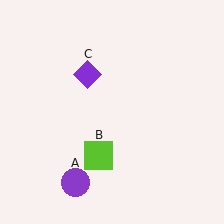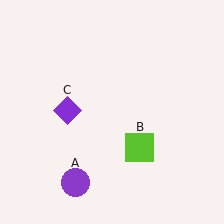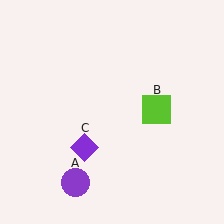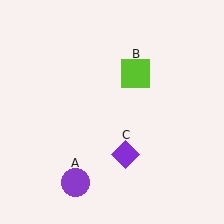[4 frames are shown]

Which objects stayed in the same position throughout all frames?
Purple circle (object A) remained stationary.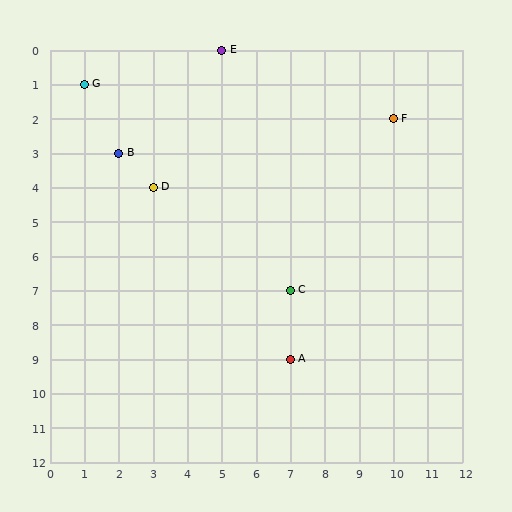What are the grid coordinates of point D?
Point D is at grid coordinates (3, 4).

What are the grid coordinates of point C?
Point C is at grid coordinates (7, 7).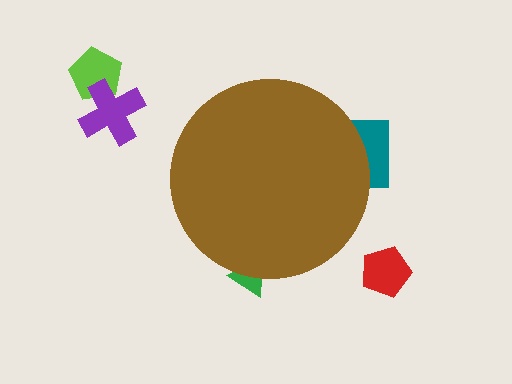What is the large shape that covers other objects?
A brown circle.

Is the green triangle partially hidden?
Yes, the green triangle is partially hidden behind the brown circle.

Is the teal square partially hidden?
Yes, the teal square is partially hidden behind the brown circle.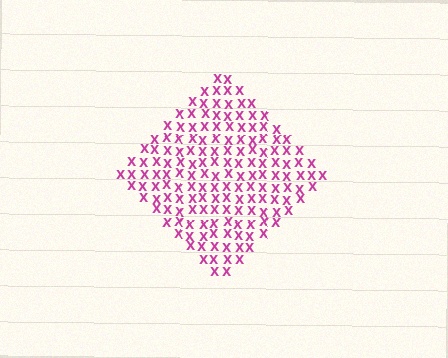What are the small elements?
The small elements are letter X's.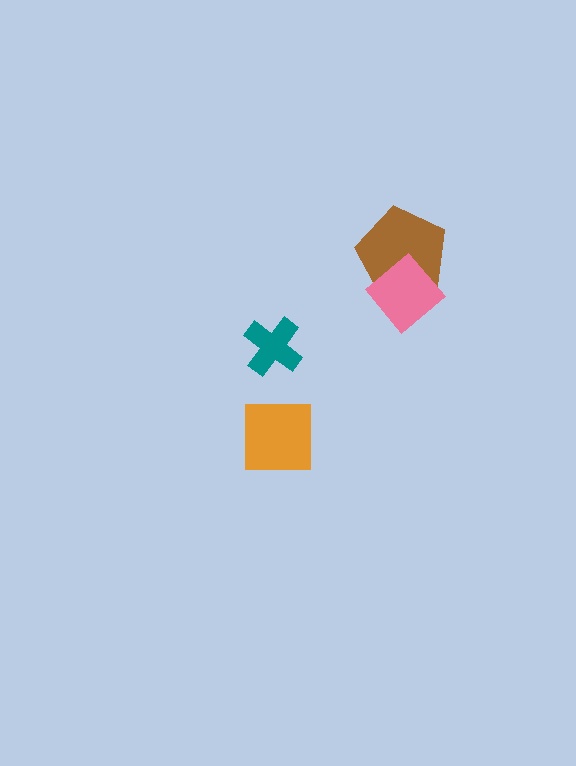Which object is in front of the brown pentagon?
The pink diamond is in front of the brown pentagon.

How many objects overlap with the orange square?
0 objects overlap with the orange square.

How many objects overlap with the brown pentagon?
1 object overlaps with the brown pentagon.